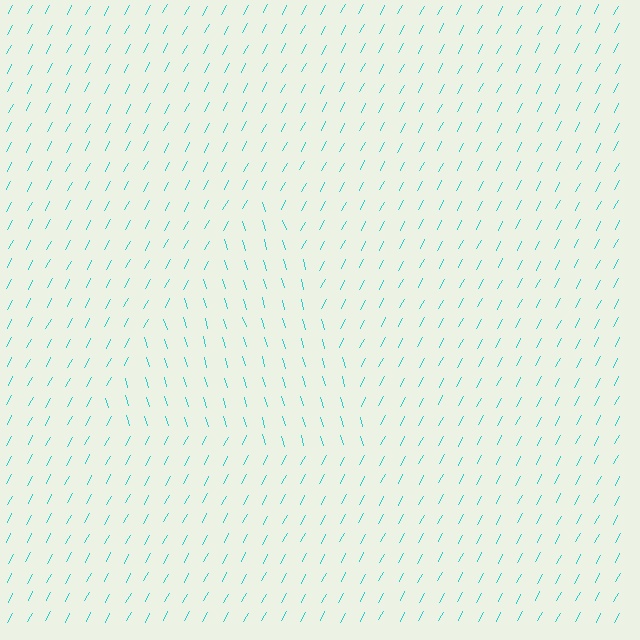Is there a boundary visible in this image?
Yes, there is a texture boundary formed by a change in line orientation.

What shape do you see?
I see a triangle.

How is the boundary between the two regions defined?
The boundary is defined purely by a change in line orientation (approximately 45 degrees difference). All lines are the same color and thickness.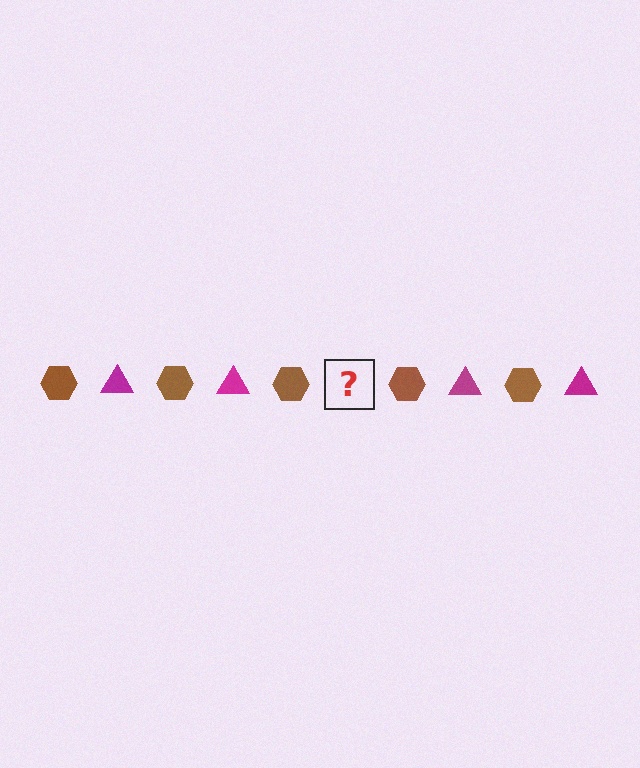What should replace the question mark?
The question mark should be replaced with a magenta triangle.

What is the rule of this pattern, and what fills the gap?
The rule is that the pattern alternates between brown hexagon and magenta triangle. The gap should be filled with a magenta triangle.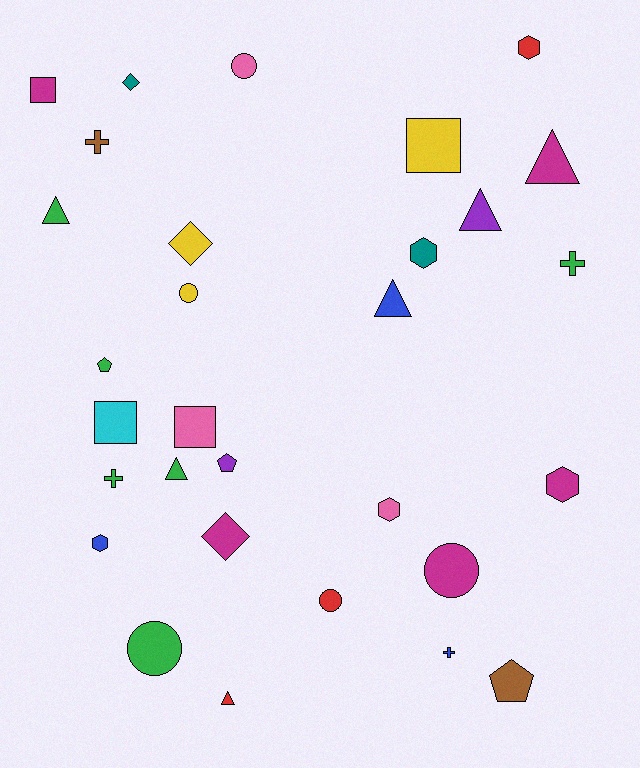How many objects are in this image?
There are 30 objects.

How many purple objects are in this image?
There are 2 purple objects.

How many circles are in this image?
There are 5 circles.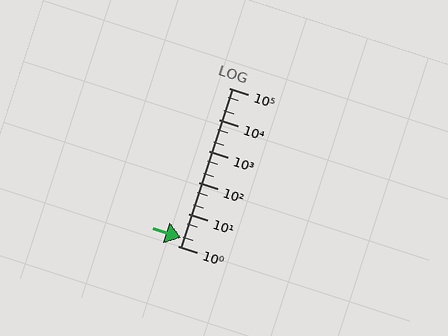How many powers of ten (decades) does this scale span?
The scale spans 5 decades, from 1 to 100000.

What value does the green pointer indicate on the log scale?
The pointer indicates approximately 1.8.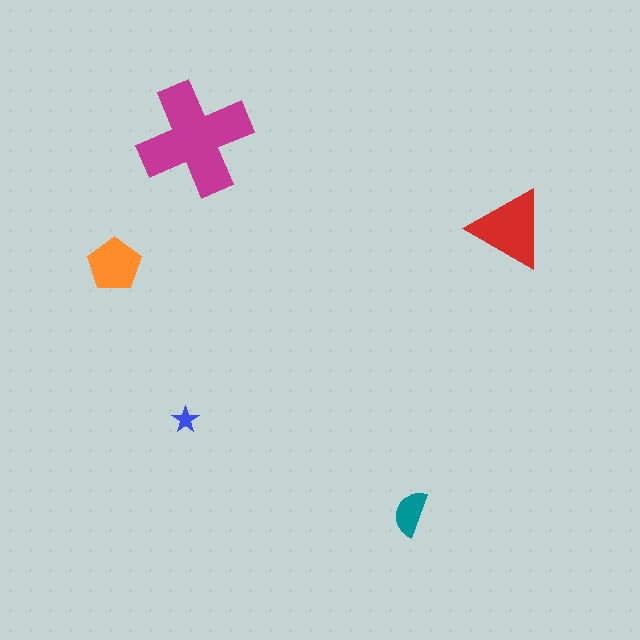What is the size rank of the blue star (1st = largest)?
5th.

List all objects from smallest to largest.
The blue star, the teal semicircle, the orange pentagon, the red triangle, the magenta cross.